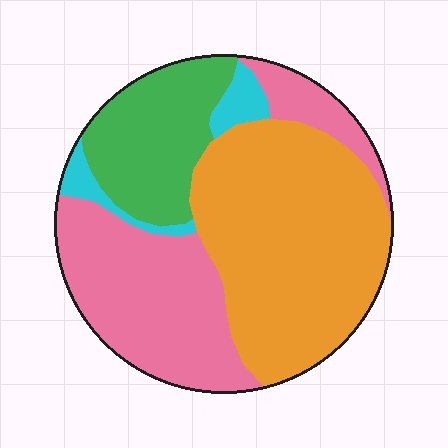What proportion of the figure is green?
Green takes up about one fifth (1/5) of the figure.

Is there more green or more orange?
Orange.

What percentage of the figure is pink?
Pink covers around 35% of the figure.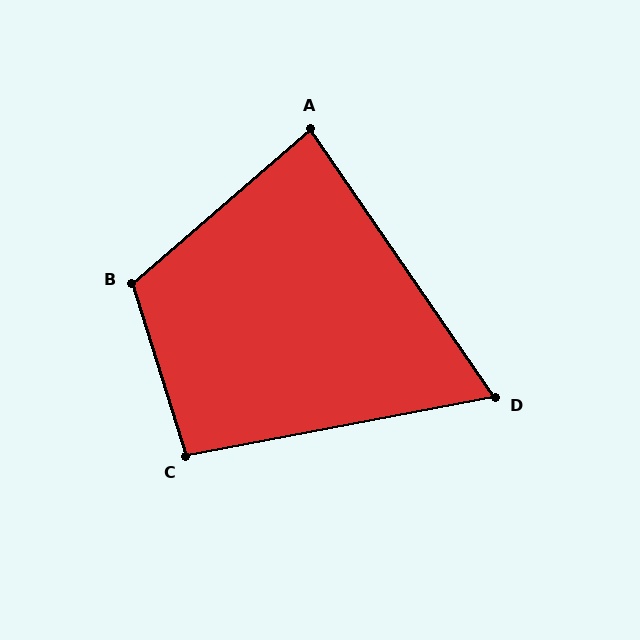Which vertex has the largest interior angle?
B, at approximately 114 degrees.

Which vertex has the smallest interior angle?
D, at approximately 66 degrees.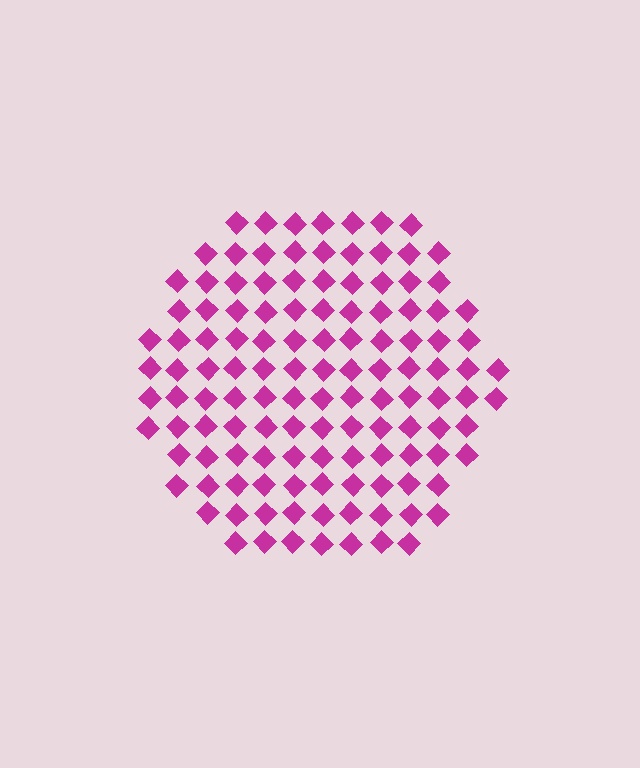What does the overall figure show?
The overall figure shows a hexagon.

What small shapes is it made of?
It is made of small diamonds.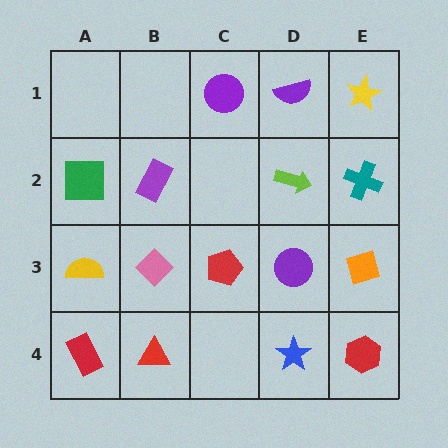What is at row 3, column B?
A pink diamond.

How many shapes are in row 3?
5 shapes.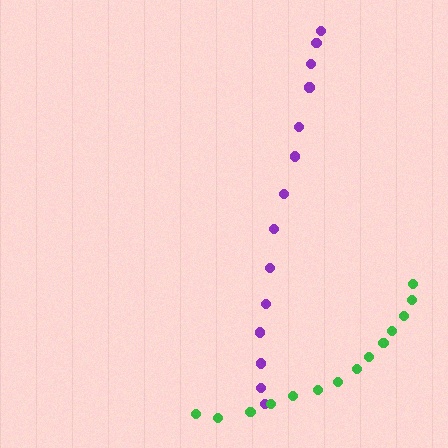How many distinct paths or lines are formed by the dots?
There are 2 distinct paths.